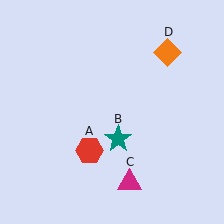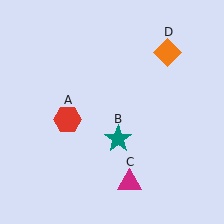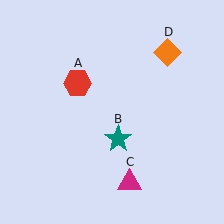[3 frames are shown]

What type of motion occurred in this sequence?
The red hexagon (object A) rotated clockwise around the center of the scene.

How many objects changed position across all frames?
1 object changed position: red hexagon (object A).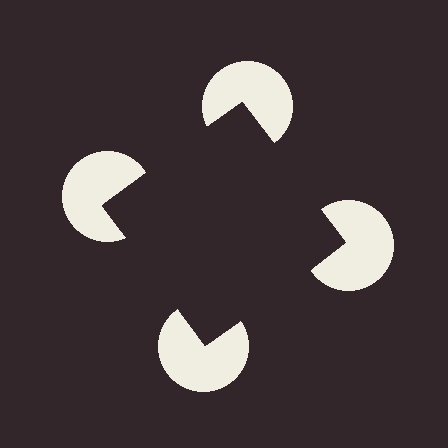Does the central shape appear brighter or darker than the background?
It typically appears slightly darker than the background, even though no actual brightness change is drawn.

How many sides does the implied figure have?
4 sides.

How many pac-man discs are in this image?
There are 4 — one at each vertex of the illusory square.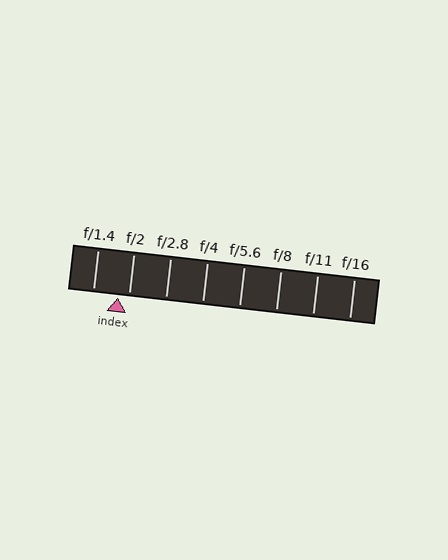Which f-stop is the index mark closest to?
The index mark is closest to f/2.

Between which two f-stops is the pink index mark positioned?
The index mark is between f/1.4 and f/2.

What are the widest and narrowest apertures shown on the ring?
The widest aperture shown is f/1.4 and the narrowest is f/16.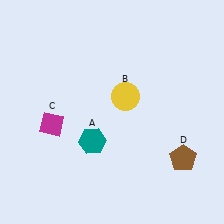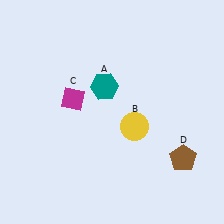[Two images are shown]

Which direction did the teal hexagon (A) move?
The teal hexagon (A) moved up.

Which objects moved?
The objects that moved are: the teal hexagon (A), the yellow circle (B), the magenta diamond (C).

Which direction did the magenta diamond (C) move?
The magenta diamond (C) moved up.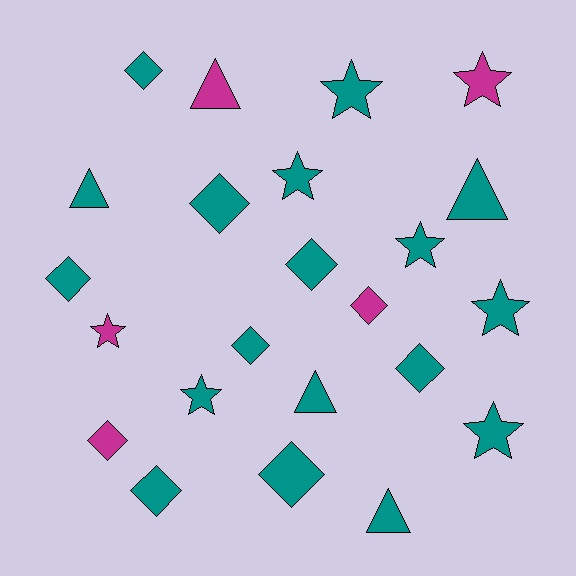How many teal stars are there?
There are 6 teal stars.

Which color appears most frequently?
Teal, with 18 objects.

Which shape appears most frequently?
Diamond, with 10 objects.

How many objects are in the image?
There are 23 objects.